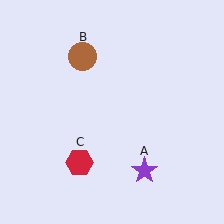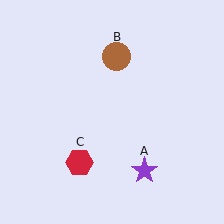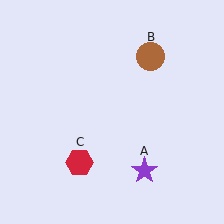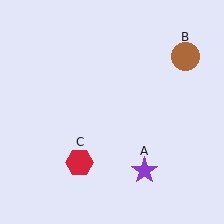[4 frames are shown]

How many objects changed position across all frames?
1 object changed position: brown circle (object B).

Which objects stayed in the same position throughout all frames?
Purple star (object A) and red hexagon (object C) remained stationary.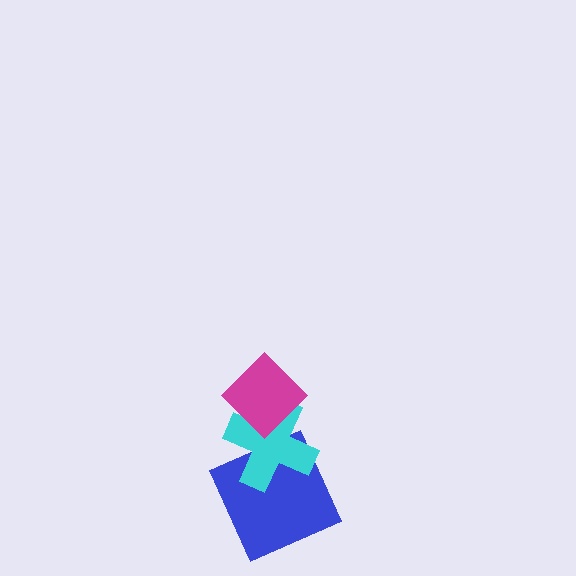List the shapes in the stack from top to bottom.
From top to bottom: the magenta diamond, the cyan cross, the blue square.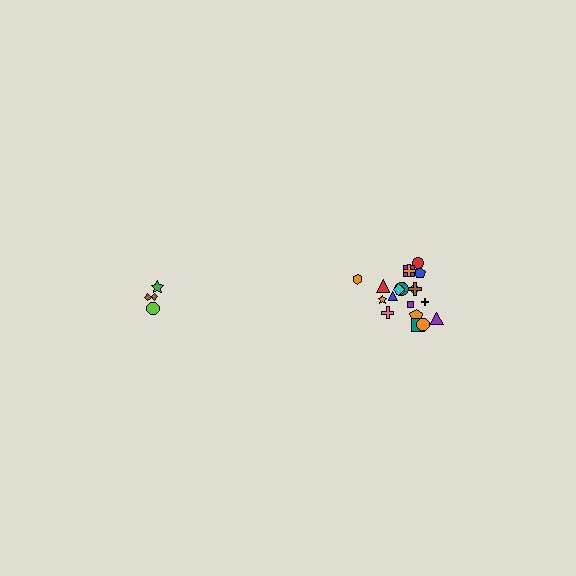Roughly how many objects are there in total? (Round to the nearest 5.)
Roughly 25 objects in total.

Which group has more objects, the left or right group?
The right group.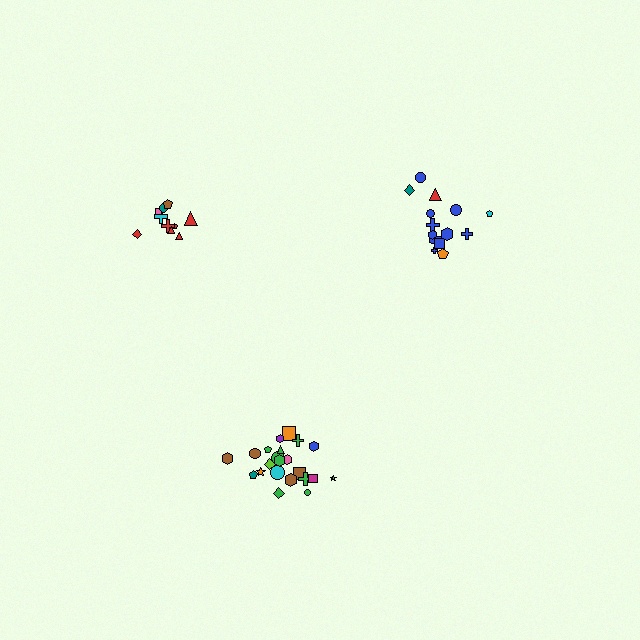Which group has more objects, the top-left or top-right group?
The top-right group.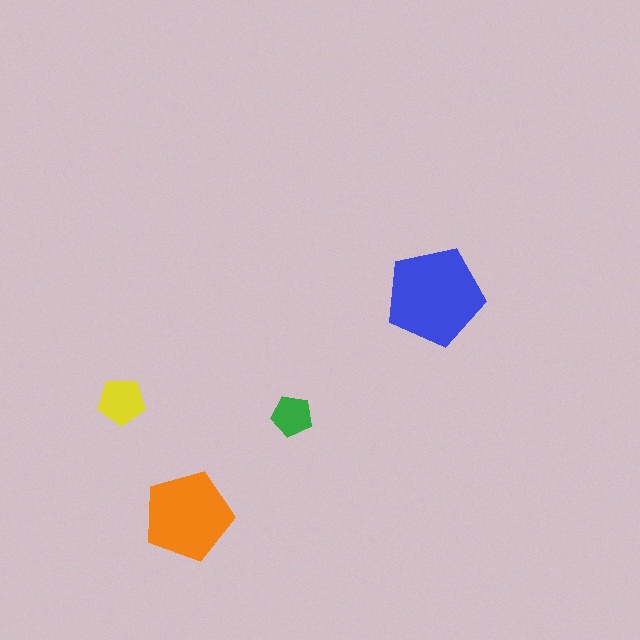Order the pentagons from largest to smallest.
the blue one, the orange one, the yellow one, the green one.